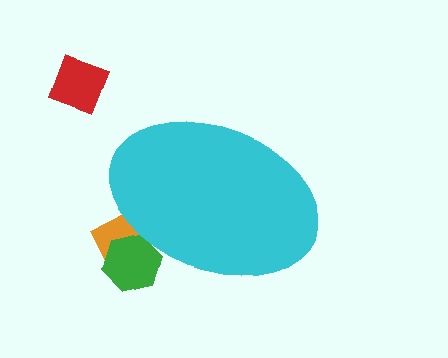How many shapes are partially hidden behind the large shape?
2 shapes are partially hidden.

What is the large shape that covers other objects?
A cyan ellipse.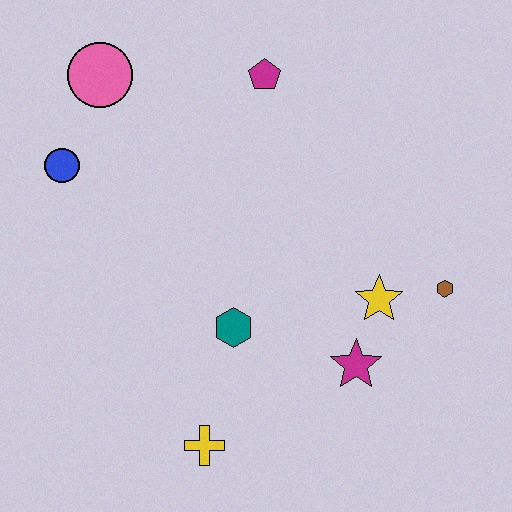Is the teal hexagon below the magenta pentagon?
Yes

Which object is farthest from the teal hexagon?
The pink circle is farthest from the teal hexagon.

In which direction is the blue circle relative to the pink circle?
The blue circle is below the pink circle.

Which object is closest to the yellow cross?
The teal hexagon is closest to the yellow cross.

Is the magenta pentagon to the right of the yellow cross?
Yes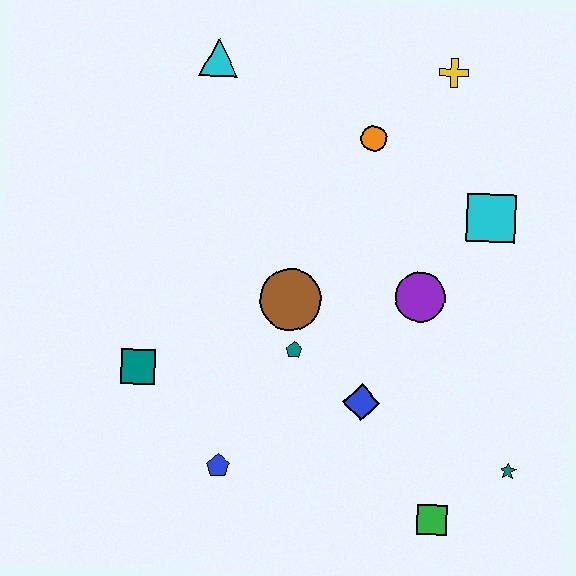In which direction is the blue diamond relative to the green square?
The blue diamond is above the green square.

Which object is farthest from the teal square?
The yellow cross is farthest from the teal square.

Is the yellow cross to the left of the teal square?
No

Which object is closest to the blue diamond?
The teal pentagon is closest to the blue diamond.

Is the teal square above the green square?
Yes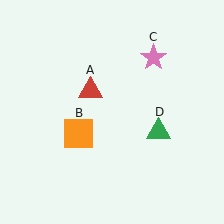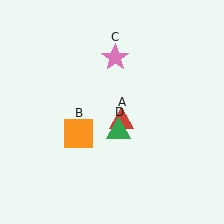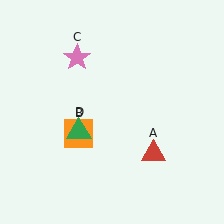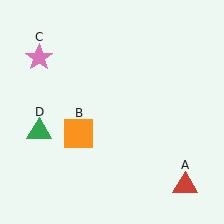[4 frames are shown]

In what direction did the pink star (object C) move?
The pink star (object C) moved left.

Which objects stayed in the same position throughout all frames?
Orange square (object B) remained stationary.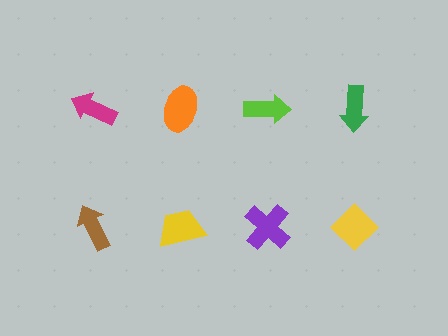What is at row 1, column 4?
A green arrow.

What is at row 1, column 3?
A lime arrow.